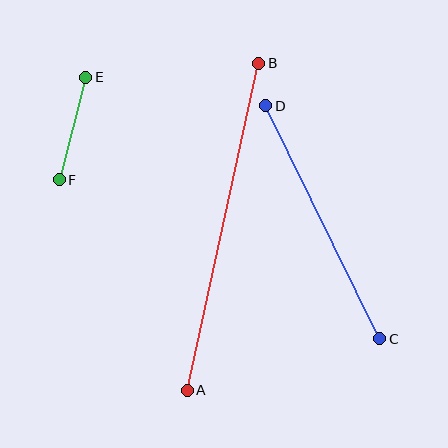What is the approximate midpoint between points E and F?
The midpoint is at approximately (73, 129) pixels.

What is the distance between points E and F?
The distance is approximately 106 pixels.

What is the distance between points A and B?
The distance is approximately 335 pixels.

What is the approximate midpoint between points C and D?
The midpoint is at approximately (323, 222) pixels.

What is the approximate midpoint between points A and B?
The midpoint is at approximately (223, 227) pixels.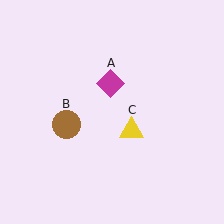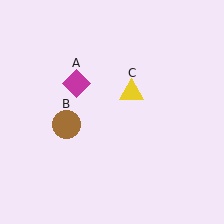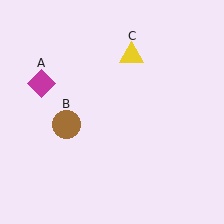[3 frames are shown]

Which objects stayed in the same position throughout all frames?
Brown circle (object B) remained stationary.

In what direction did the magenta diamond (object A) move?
The magenta diamond (object A) moved left.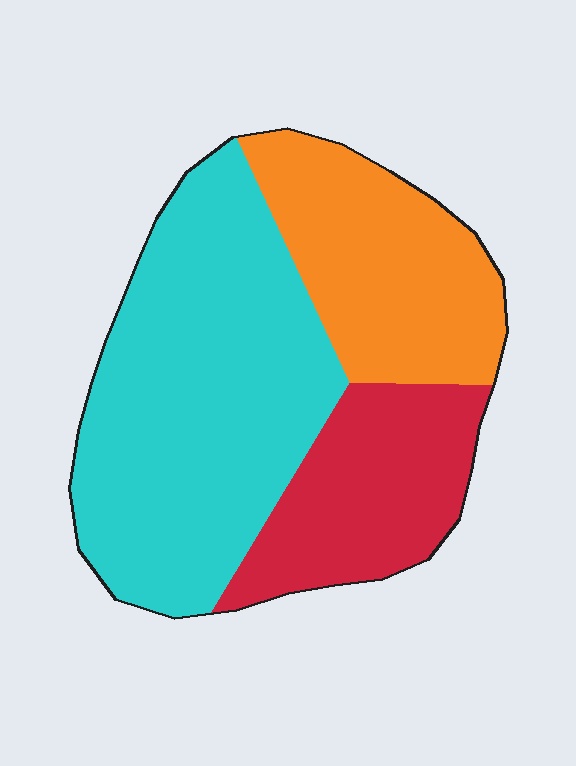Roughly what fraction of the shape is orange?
Orange takes up between a sixth and a third of the shape.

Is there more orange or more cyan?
Cyan.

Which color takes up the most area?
Cyan, at roughly 50%.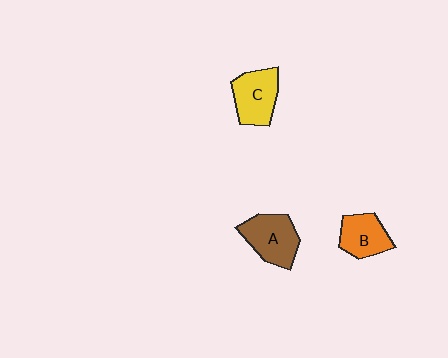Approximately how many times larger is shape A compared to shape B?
Approximately 1.3 times.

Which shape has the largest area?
Shape A (brown).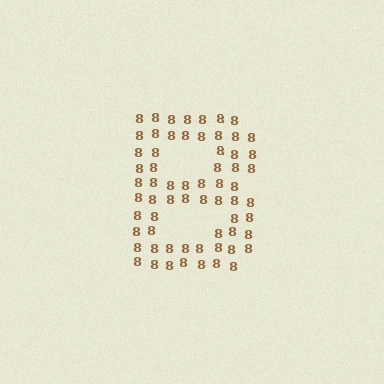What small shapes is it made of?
It is made of small digit 8's.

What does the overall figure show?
The overall figure shows the letter B.